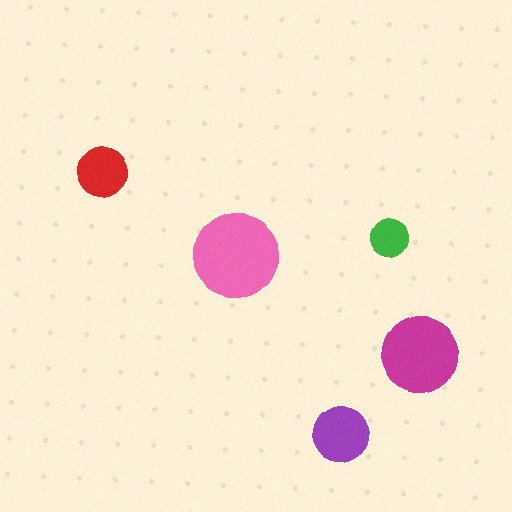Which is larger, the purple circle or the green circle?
The purple one.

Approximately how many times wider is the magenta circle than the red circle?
About 1.5 times wider.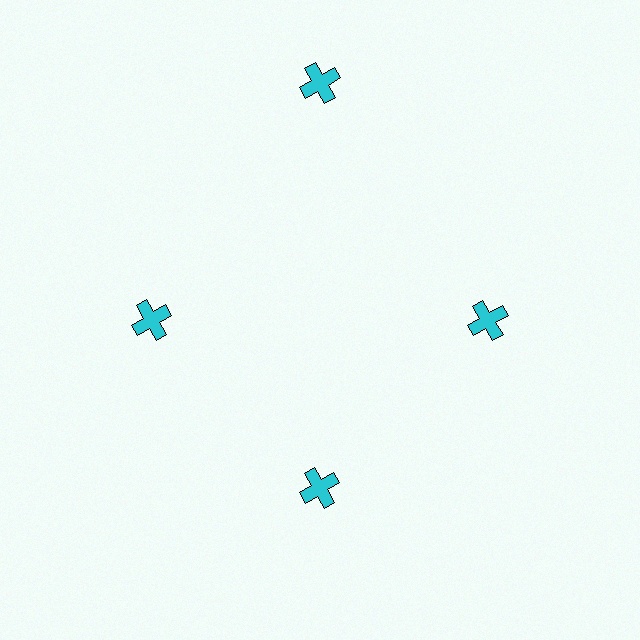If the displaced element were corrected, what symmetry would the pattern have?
It would have 4-fold rotational symmetry — the pattern would map onto itself every 90 degrees.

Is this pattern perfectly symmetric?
No. The 4 cyan crosses are arranged in a ring, but one element near the 12 o'clock position is pushed outward from the center, breaking the 4-fold rotational symmetry.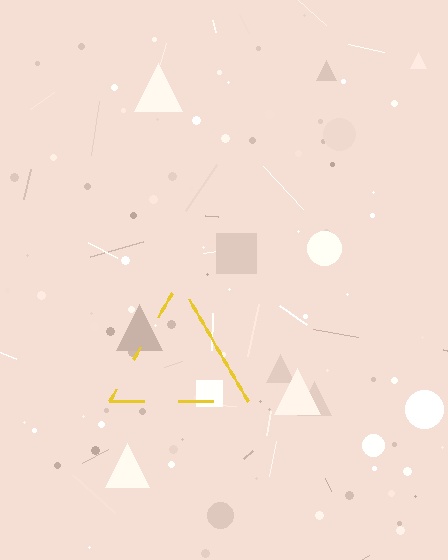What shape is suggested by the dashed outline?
The dashed outline suggests a triangle.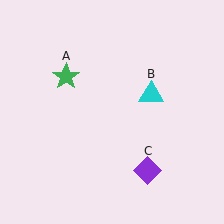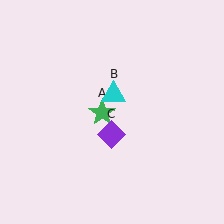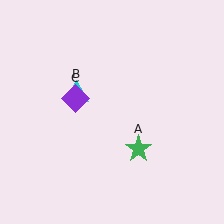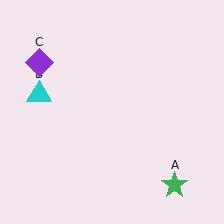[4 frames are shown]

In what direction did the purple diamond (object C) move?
The purple diamond (object C) moved up and to the left.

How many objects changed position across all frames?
3 objects changed position: green star (object A), cyan triangle (object B), purple diamond (object C).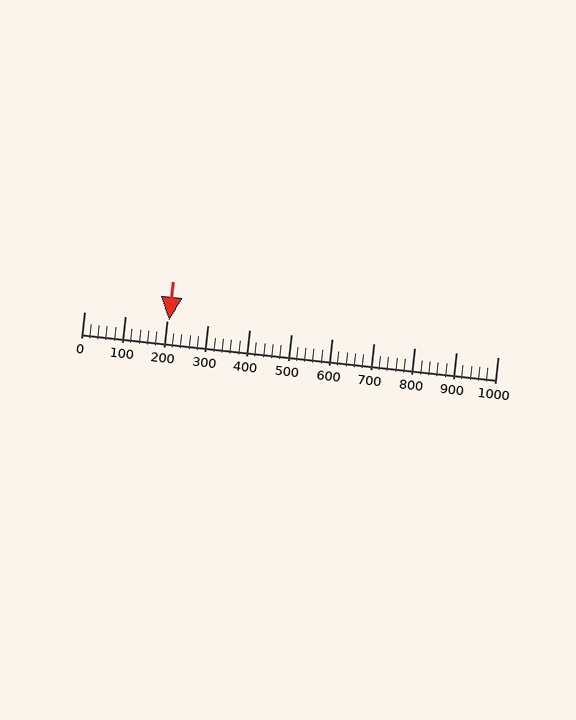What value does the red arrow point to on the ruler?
The red arrow points to approximately 206.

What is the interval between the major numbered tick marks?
The major tick marks are spaced 100 units apart.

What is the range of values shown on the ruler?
The ruler shows values from 0 to 1000.